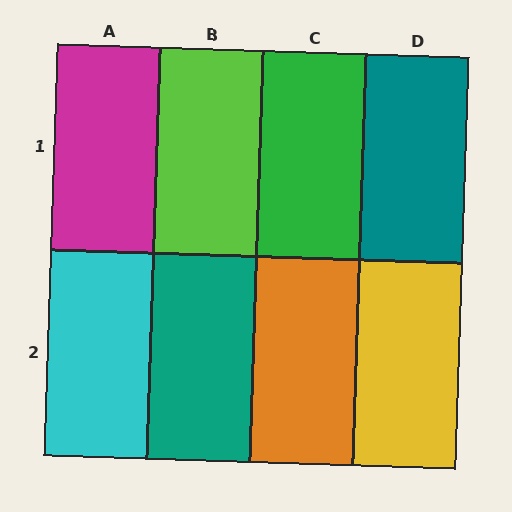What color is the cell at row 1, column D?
Teal.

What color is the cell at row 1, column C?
Green.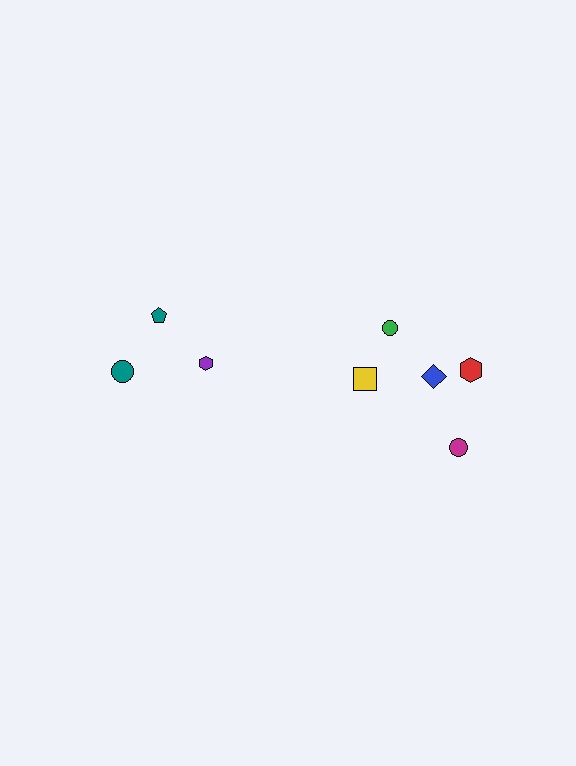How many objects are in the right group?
There are 5 objects.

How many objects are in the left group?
There are 3 objects.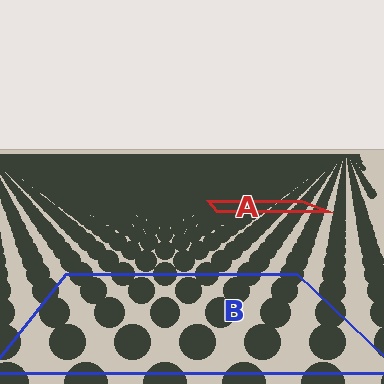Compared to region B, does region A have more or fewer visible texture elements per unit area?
Region A has more texture elements per unit area — they are packed more densely because it is farther away.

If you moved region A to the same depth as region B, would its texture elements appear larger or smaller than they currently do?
They would appear larger. At a closer depth, the same texture elements are projected at a bigger on-screen size.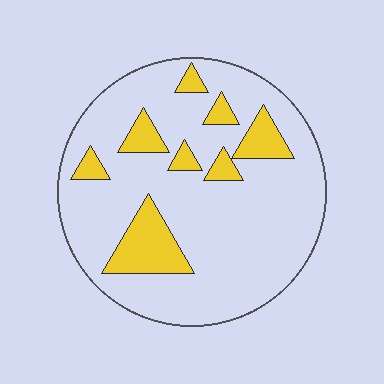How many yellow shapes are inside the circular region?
8.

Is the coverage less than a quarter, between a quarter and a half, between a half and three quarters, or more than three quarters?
Less than a quarter.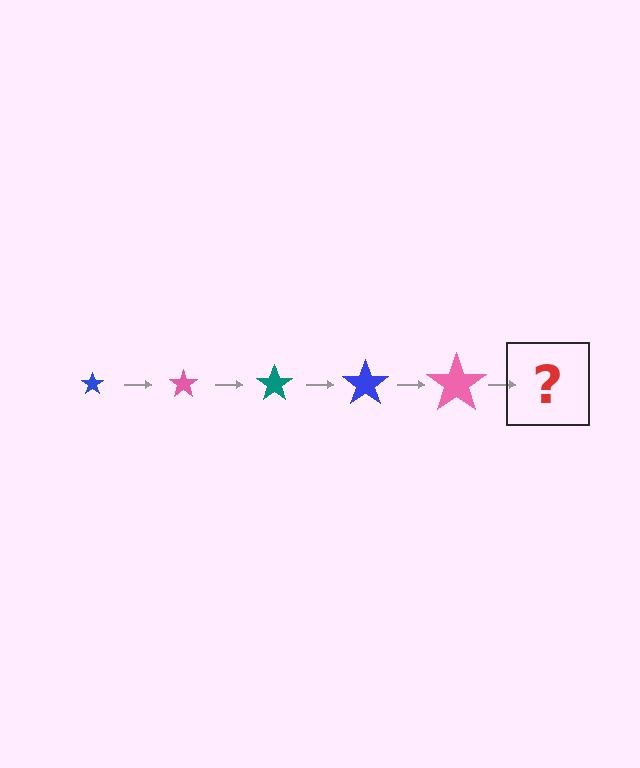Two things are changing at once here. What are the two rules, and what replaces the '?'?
The two rules are that the star grows larger each step and the color cycles through blue, pink, and teal. The '?' should be a teal star, larger than the previous one.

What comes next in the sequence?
The next element should be a teal star, larger than the previous one.